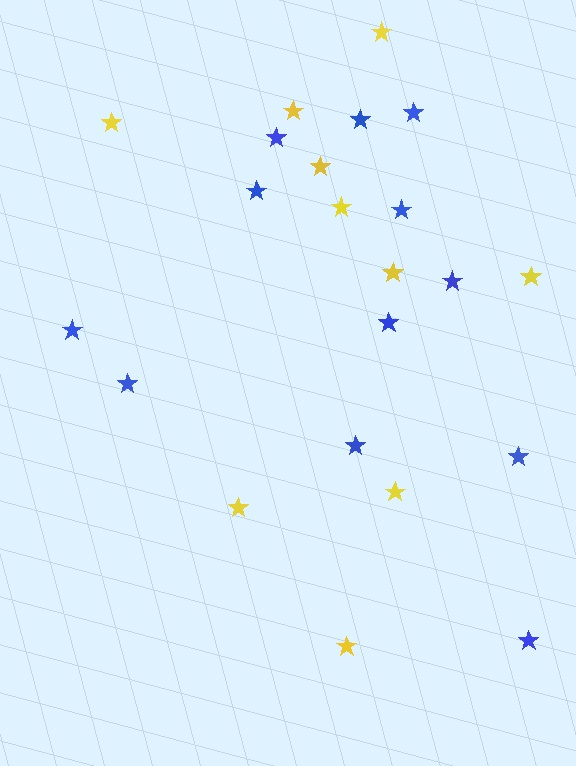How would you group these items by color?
There are 2 groups: one group of yellow stars (10) and one group of blue stars (12).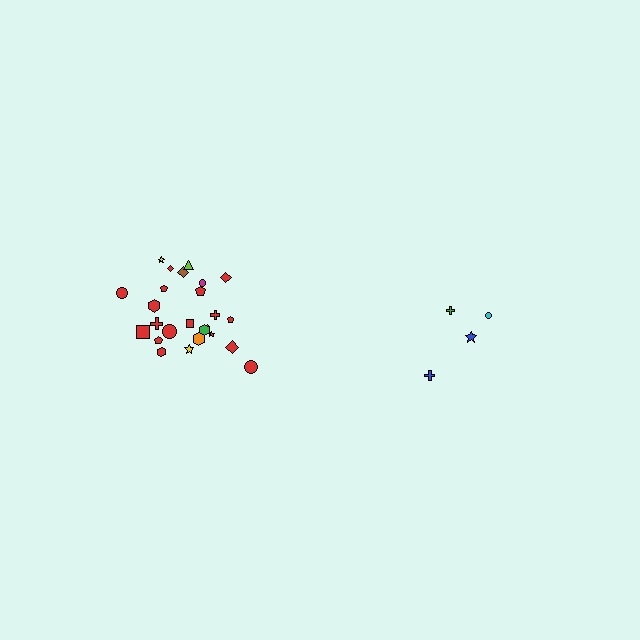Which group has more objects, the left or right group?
The left group.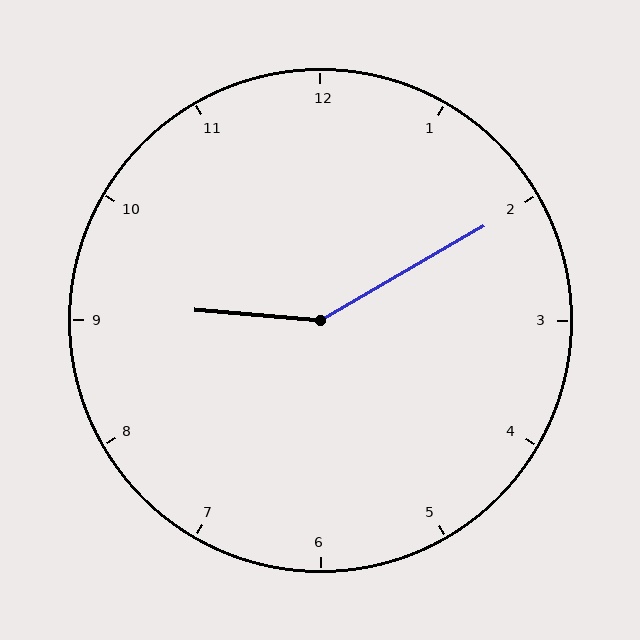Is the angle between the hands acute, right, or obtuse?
It is obtuse.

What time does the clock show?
9:10.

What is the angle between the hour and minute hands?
Approximately 145 degrees.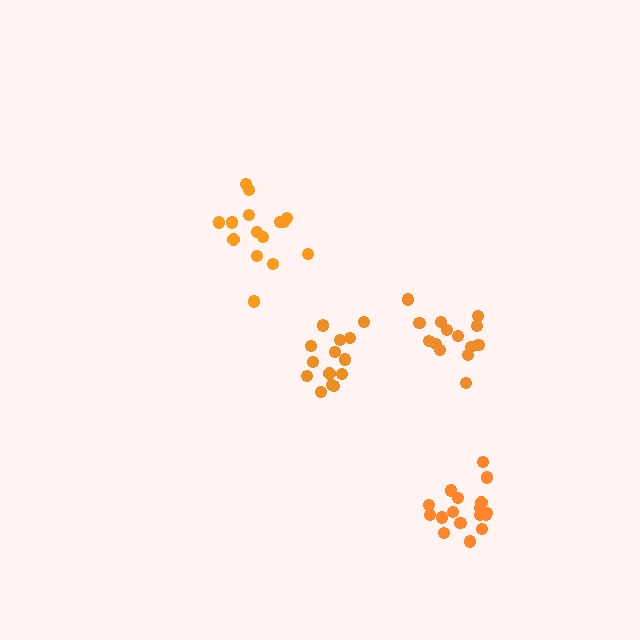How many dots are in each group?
Group 1: 14 dots, Group 2: 15 dots, Group 3: 14 dots, Group 4: 17 dots (60 total).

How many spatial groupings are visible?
There are 4 spatial groupings.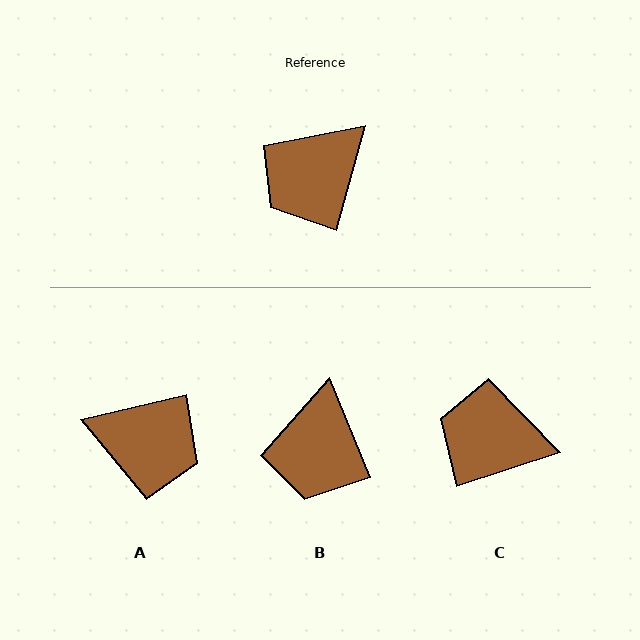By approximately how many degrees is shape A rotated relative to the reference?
Approximately 119 degrees counter-clockwise.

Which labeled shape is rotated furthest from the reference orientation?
A, about 119 degrees away.